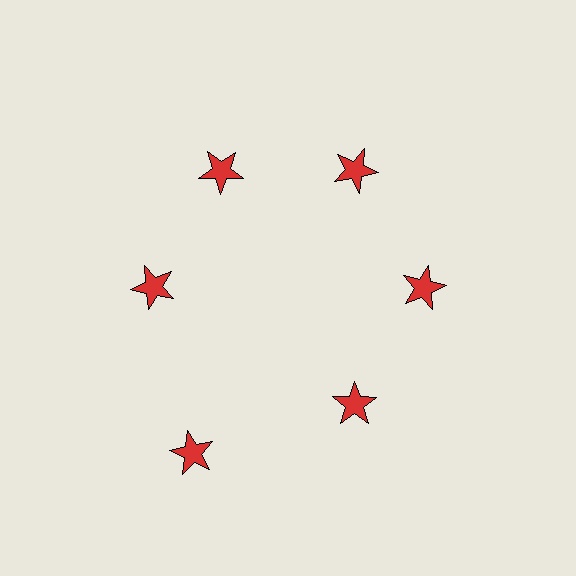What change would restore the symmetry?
The symmetry would be restored by moving it inward, back onto the ring so that all 6 stars sit at equal angles and equal distance from the center.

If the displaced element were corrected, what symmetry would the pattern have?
It would have 6-fold rotational symmetry — the pattern would map onto itself every 60 degrees.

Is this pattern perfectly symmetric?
No. The 6 red stars are arranged in a ring, but one element near the 7 o'clock position is pushed outward from the center, breaking the 6-fold rotational symmetry.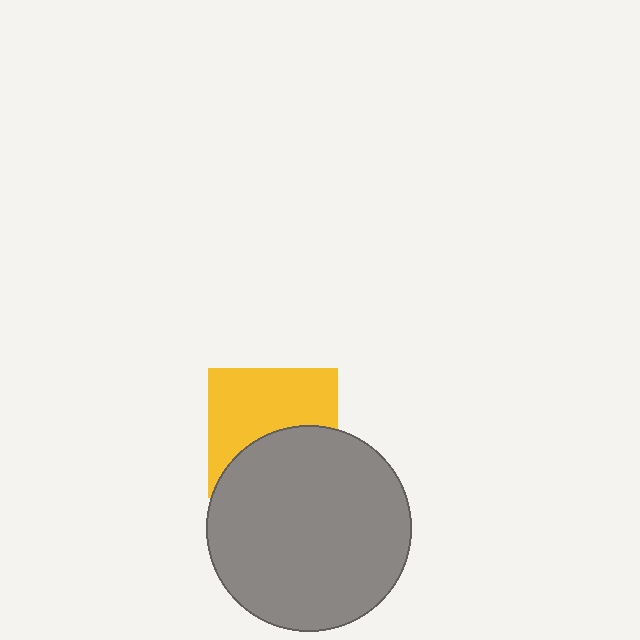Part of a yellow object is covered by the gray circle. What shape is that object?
It is a square.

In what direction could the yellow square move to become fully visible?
The yellow square could move up. That would shift it out from behind the gray circle entirely.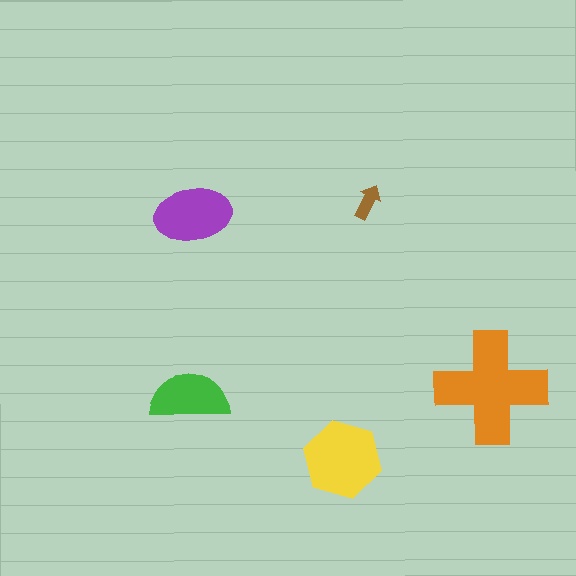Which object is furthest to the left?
The green semicircle is leftmost.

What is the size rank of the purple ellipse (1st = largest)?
3rd.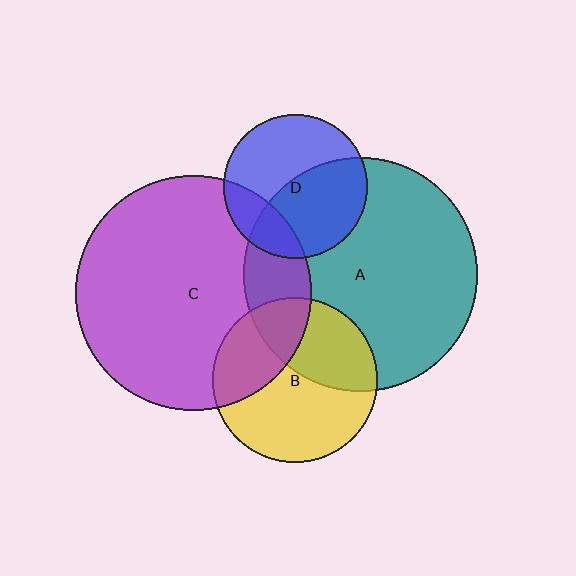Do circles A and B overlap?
Yes.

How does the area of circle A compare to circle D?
Approximately 2.6 times.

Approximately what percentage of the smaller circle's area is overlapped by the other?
Approximately 35%.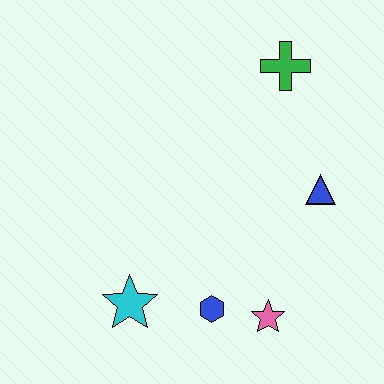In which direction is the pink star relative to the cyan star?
The pink star is to the right of the cyan star.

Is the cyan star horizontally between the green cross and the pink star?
No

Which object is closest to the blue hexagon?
The pink star is closest to the blue hexagon.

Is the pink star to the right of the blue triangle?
No